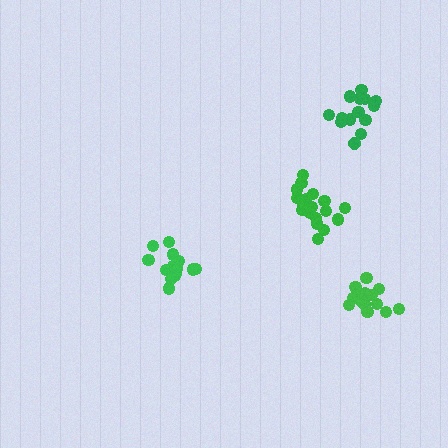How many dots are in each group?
Group 1: 16 dots, Group 2: 14 dots, Group 3: 19 dots, Group 4: 14 dots (63 total).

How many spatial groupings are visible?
There are 4 spatial groupings.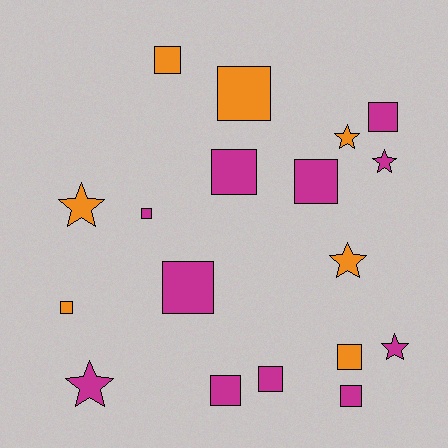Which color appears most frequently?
Magenta, with 11 objects.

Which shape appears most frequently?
Square, with 12 objects.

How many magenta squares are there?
There are 8 magenta squares.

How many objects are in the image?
There are 18 objects.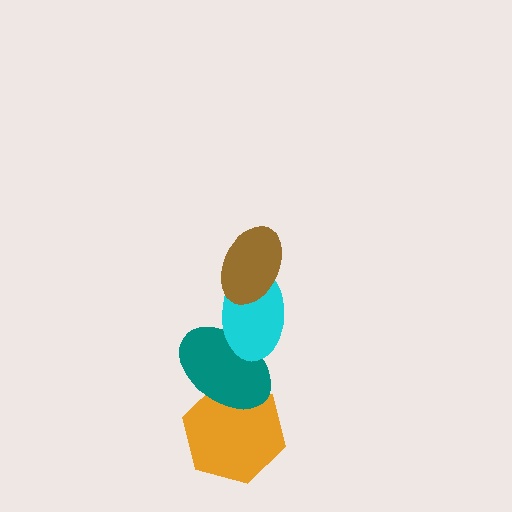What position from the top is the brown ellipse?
The brown ellipse is 1st from the top.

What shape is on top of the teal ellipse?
The cyan ellipse is on top of the teal ellipse.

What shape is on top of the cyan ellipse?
The brown ellipse is on top of the cyan ellipse.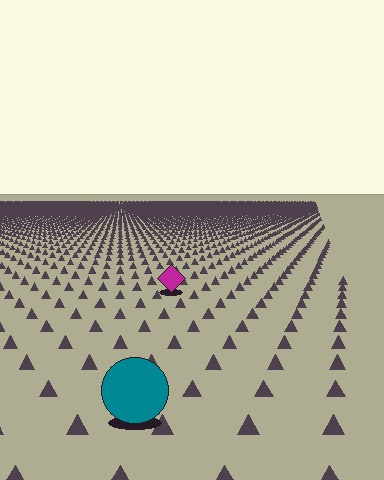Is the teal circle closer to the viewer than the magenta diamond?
Yes. The teal circle is closer — you can tell from the texture gradient: the ground texture is coarser near it.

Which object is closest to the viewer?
The teal circle is closest. The texture marks near it are larger and more spread out.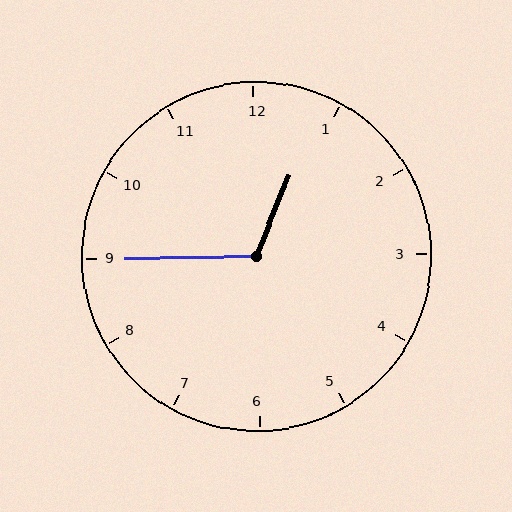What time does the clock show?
12:45.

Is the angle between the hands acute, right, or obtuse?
It is obtuse.